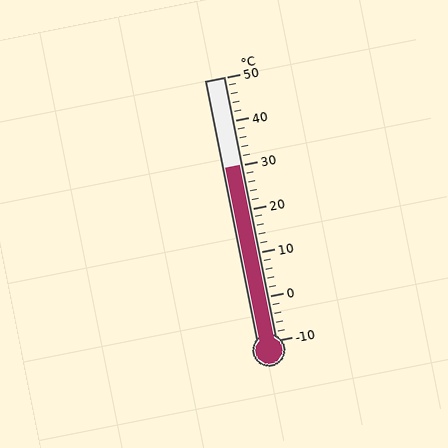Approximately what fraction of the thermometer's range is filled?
The thermometer is filled to approximately 65% of its range.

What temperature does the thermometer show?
The thermometer shows approximately 30°C.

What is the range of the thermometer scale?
The thermometer scale ranges from -10°C to 50°C.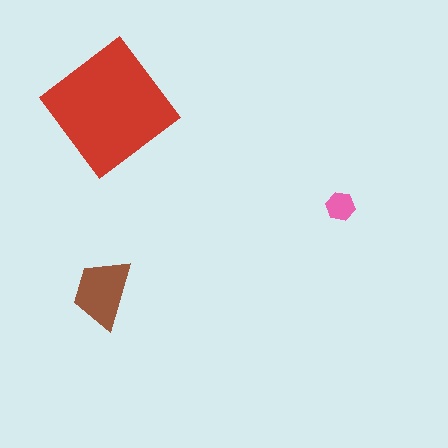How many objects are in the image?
There are 3 objects in the image.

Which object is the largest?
The red diamond.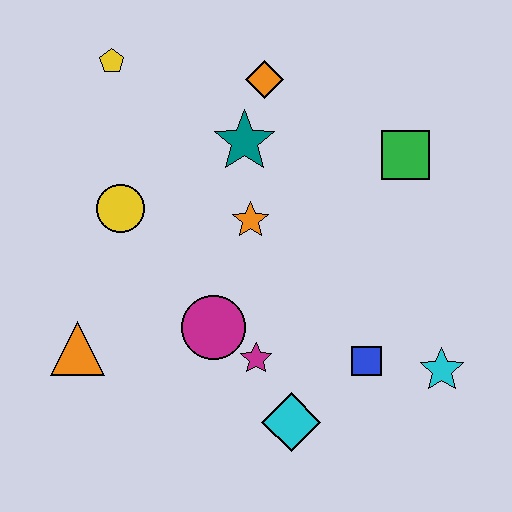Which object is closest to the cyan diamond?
The magenta star is closest to the cyan diamond.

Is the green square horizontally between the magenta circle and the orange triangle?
No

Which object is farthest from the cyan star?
The yellow pentagon is farthest from the cyan star.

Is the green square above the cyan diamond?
Yes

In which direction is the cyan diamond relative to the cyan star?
The cyan diamond is to the left of the cyan star.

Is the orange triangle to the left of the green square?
Yes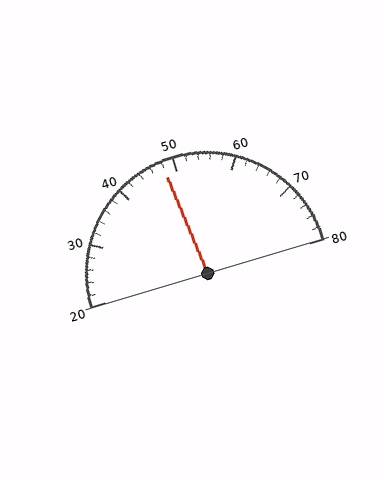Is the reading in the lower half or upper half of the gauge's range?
The reading is in the lower half of the range (20 to 80).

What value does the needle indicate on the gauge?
The needle indicates approximately 48.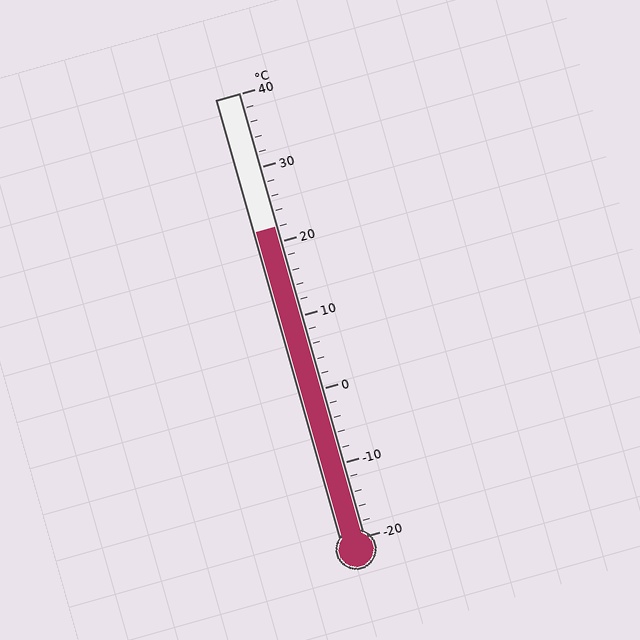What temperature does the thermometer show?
The thermometer shows approximately 22°C.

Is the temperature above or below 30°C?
The temperature is below 30°C.